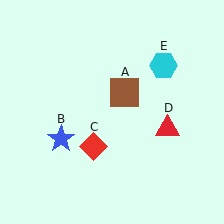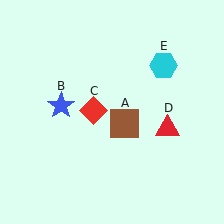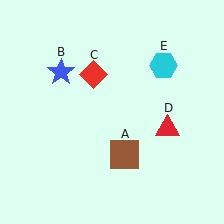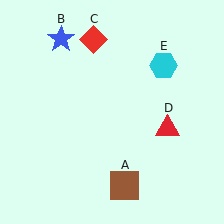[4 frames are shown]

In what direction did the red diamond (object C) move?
The red diamond (object C) moved up.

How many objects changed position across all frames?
3 objects changed position: brown square (object A), blue star (object B), red diamond (object C).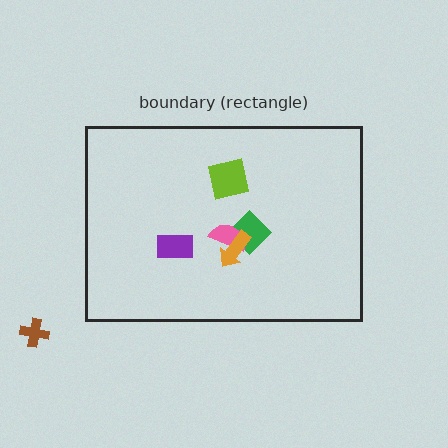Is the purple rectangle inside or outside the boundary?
Inside.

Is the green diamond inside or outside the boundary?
Inside.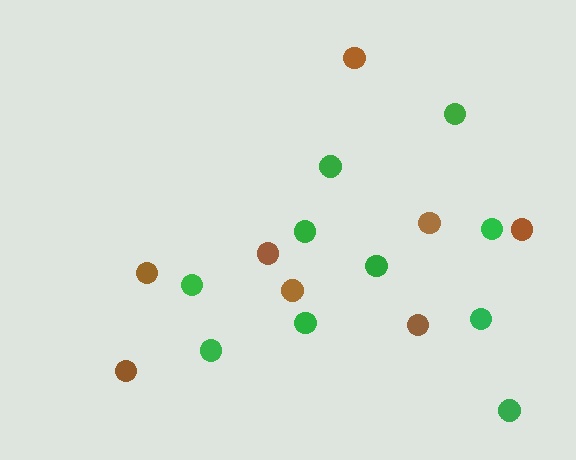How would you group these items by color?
There are 2 groups: one group of green circles (10) and one group of brown circles (8).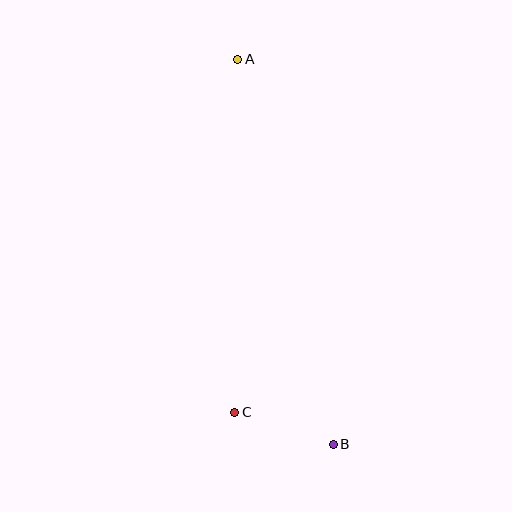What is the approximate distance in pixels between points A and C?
The distance between A and C is approximately 353 pixels.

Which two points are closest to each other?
Points B and C are closest to each other.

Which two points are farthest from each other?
Points A and B are farthest from each other.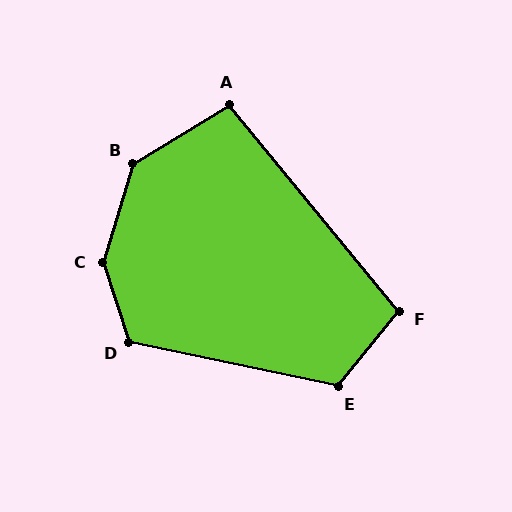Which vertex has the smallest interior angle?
A, at approximately 98 degrees.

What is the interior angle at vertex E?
Approximately 118 degrees (obtuse).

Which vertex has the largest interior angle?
C, at approximately 145 degrees.